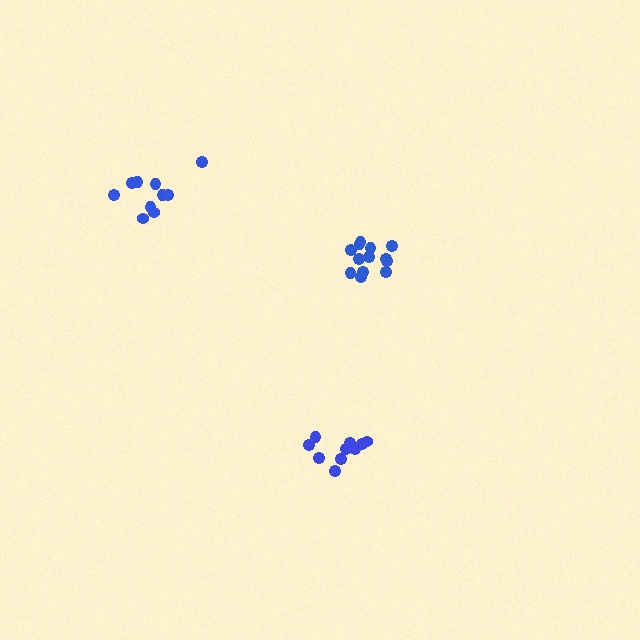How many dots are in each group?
Group 1: 10 dots, Group 2: 10 dots, Group 3: 13 dots (33 total).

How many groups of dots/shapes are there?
There are 3 groups.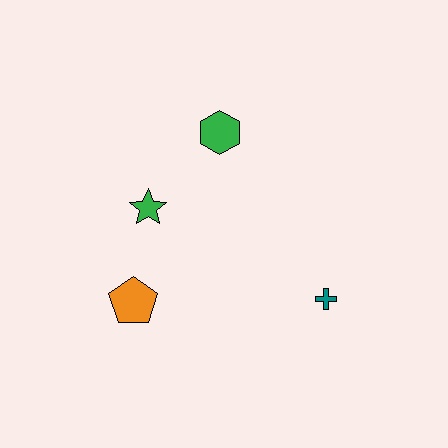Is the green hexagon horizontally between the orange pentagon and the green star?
No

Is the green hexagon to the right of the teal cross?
No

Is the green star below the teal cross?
No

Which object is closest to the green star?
The orange pentagon is closest to the green star.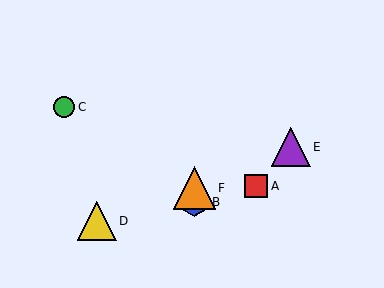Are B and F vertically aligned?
Yes, both are at x≈194.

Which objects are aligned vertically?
Objects B, F are aligned vertically.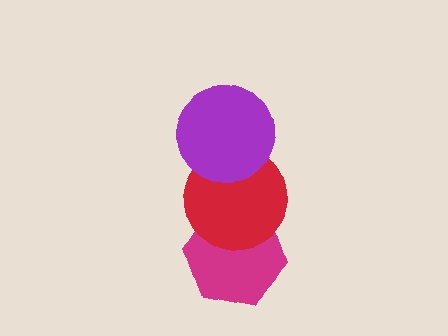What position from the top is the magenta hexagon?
The magenta hexagon is 3rd from the top.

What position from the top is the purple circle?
The purple circle is 1st from the top.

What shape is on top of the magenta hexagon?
The red circle is on top of the magenta hexagon.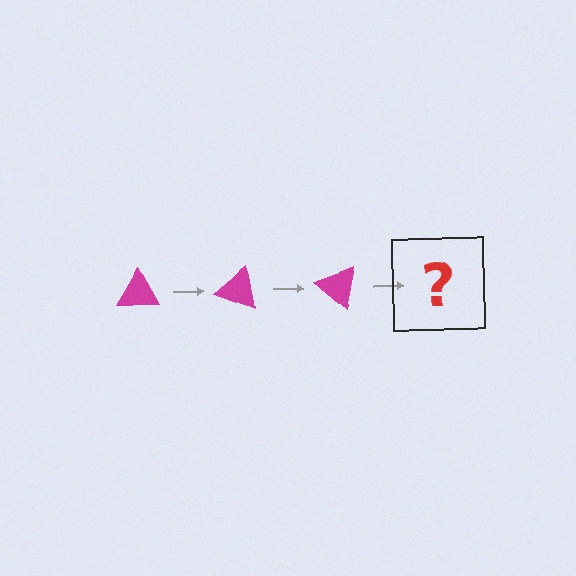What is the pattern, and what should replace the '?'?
The pattern is that the triangle rotates 20 degrees each step. The '?' should be a magenta triangle rotated 60 degrees.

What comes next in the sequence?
The next element should be a magenta triangle rotated 60 degrees.